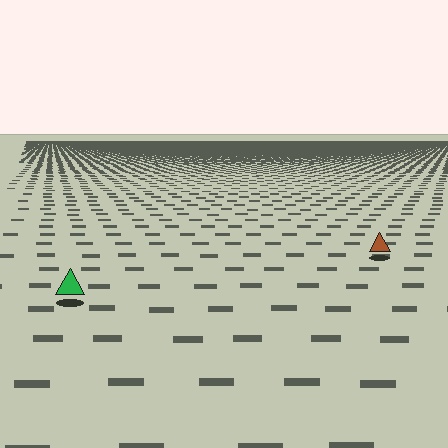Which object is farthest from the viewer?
The brown triangle is farthest from the viewer. It appears smaller and the ground texture around it is denser.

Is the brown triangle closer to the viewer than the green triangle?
No. The green triangle is closer — you can tell from the texture gradient: the ground texture is coarser near it.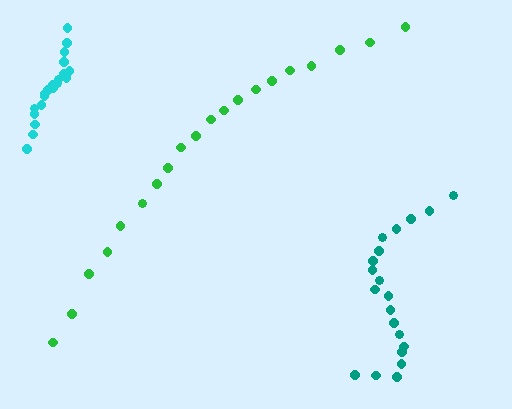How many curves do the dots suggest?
There are 3 distinct paths.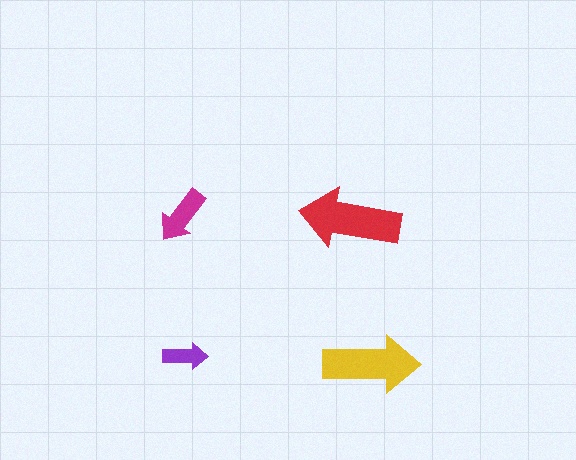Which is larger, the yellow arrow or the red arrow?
The red one.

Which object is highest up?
The magenta arrow is topmost.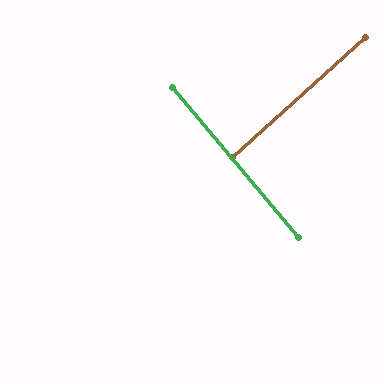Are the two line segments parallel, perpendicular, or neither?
Perpendicular — they meet at approximately 88°.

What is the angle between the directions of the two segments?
Approximately 88 degrees.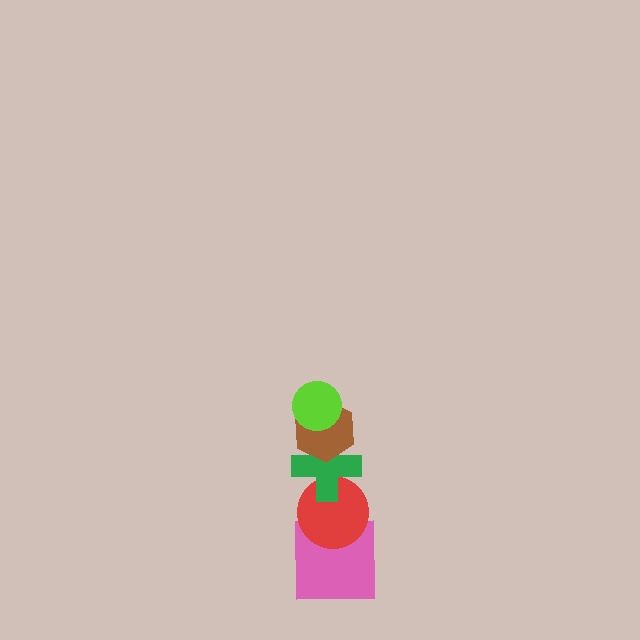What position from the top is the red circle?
The red circle is 4th from the top.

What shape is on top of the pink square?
The red circle is on top of the pink square.